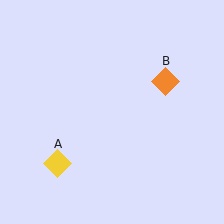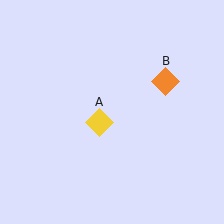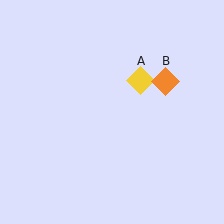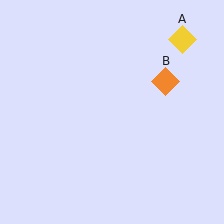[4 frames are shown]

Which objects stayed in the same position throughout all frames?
Orange diamond (object B) remained stationary.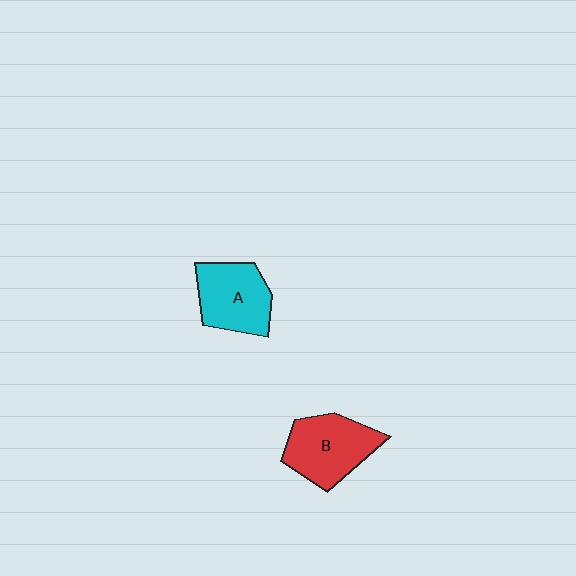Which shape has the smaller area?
Shape A (cyan).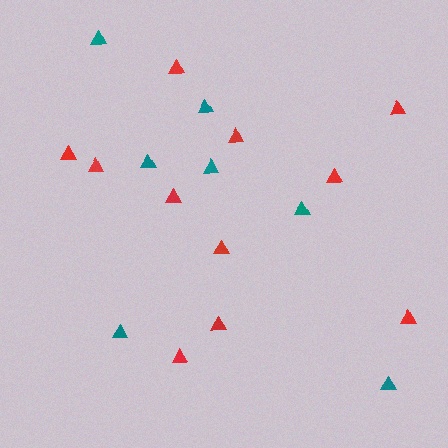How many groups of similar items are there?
There are 2 groups: one group of red triangles (11) and one group of teal triangles (7).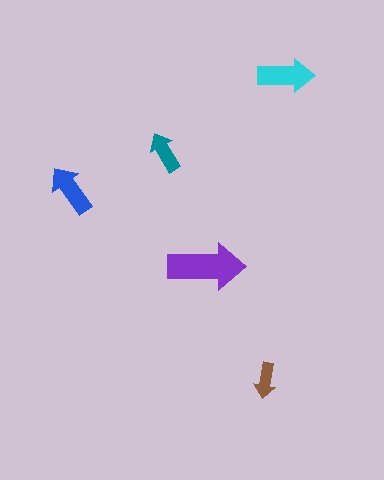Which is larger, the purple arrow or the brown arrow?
The purple one.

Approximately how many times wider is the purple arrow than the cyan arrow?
About 1.5 times wider.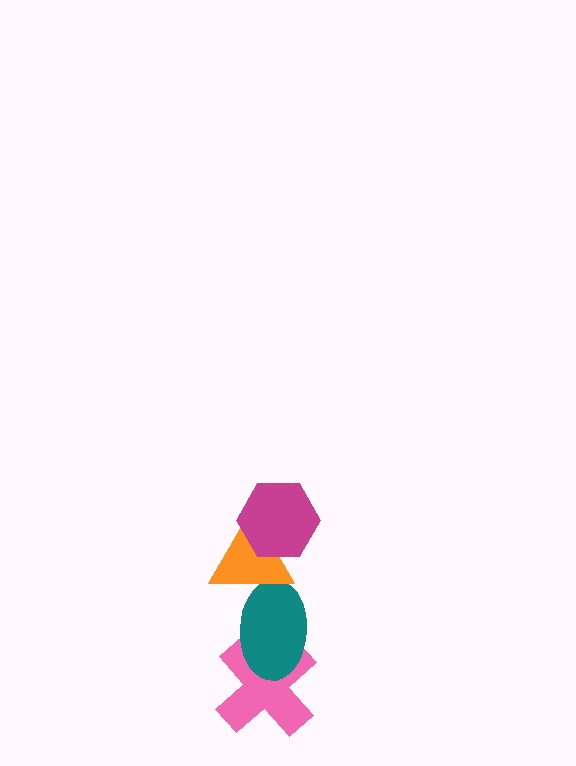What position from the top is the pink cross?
The pink cross is 4th from the top.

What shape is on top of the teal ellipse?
The orange triangle is on top of the teal ellipse.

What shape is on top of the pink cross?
The teal ellipse is on top of the pink cross.